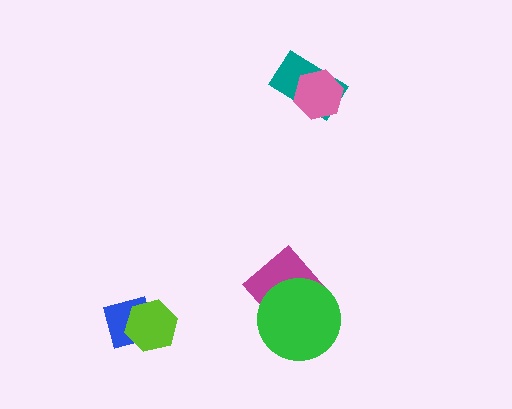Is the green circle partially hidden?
No, no other shape covers it.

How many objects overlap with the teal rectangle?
1 object overlaps with the teal rectangle.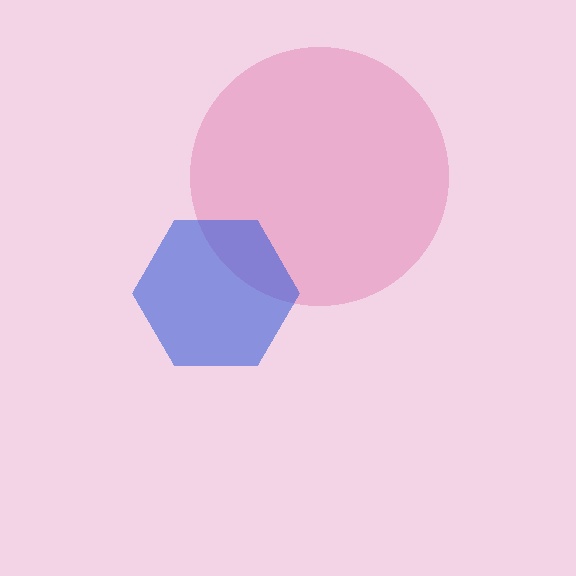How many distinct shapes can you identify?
There are 2 distinct shapes: a pink circle, a blue hexagon.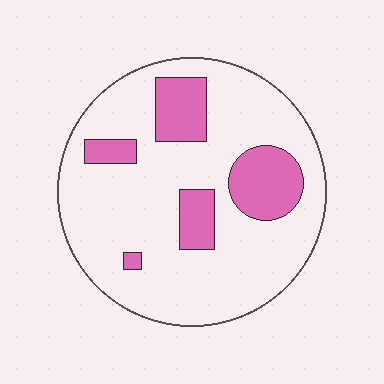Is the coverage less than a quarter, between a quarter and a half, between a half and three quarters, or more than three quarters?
Less than a quarter.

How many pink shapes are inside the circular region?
5.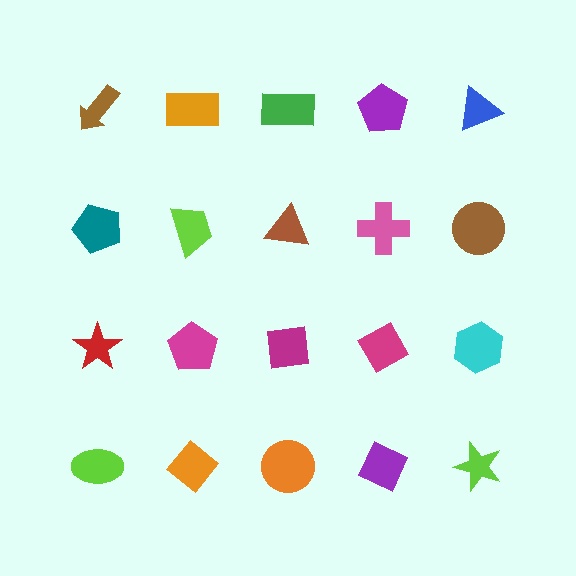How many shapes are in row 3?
5 shapes.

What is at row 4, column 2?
An orange diamond.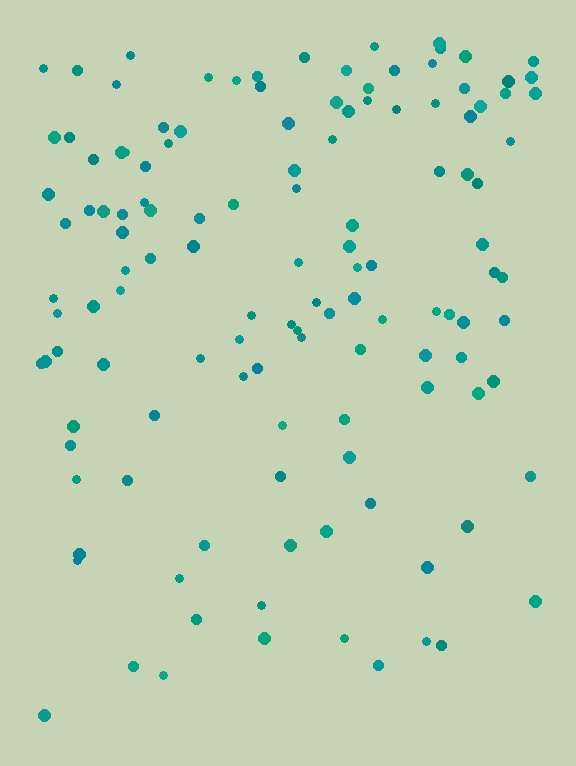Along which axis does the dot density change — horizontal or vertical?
Vertical.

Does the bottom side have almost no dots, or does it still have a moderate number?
Still a moderate number, just noticeably fewer than the top.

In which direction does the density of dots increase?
From bottom to top, with the top side densest.